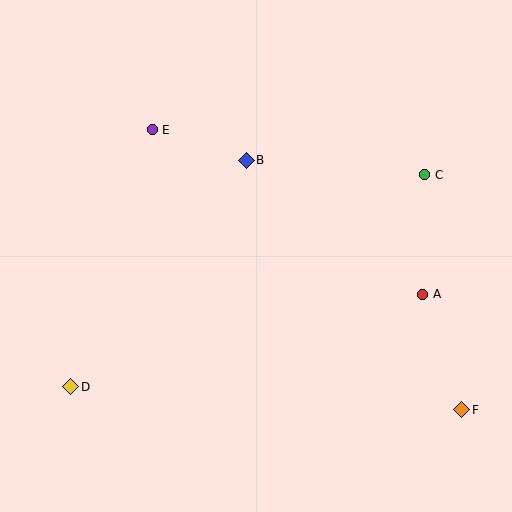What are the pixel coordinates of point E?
Point E is at (152, 130).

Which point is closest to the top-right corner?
Point C is closest to the top-right corner.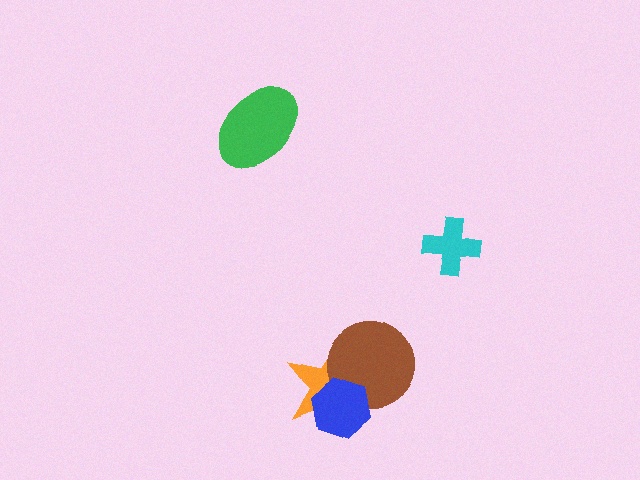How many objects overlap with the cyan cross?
0 objects overlap with the cyan cross.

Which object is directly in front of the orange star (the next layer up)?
The brown circle is directly in front of the orange star.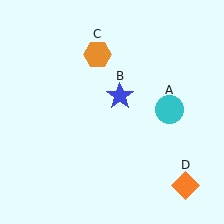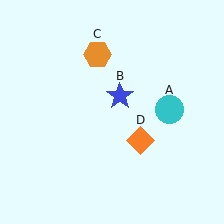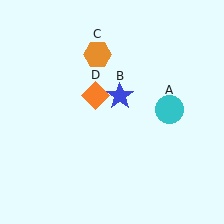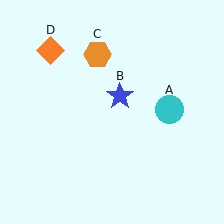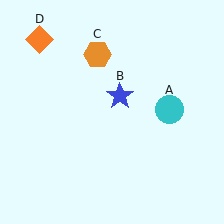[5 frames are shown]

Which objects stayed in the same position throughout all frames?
Cyan circle (object A) and blue star (object B) and orange hexagon (object C) remained stationary.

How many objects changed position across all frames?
1 object changed position: orange diamond (object D).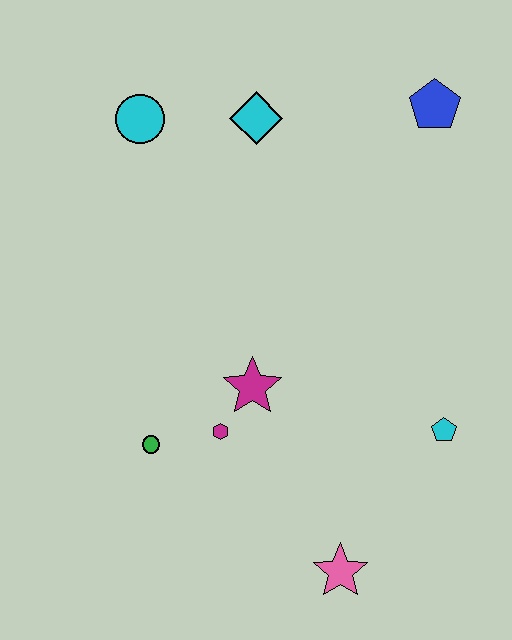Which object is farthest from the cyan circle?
The pink star is farthest from the cyan circle.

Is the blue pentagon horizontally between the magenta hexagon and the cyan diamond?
No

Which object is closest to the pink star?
The cyan pentagon is closest to the pink star.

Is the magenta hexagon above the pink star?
Yes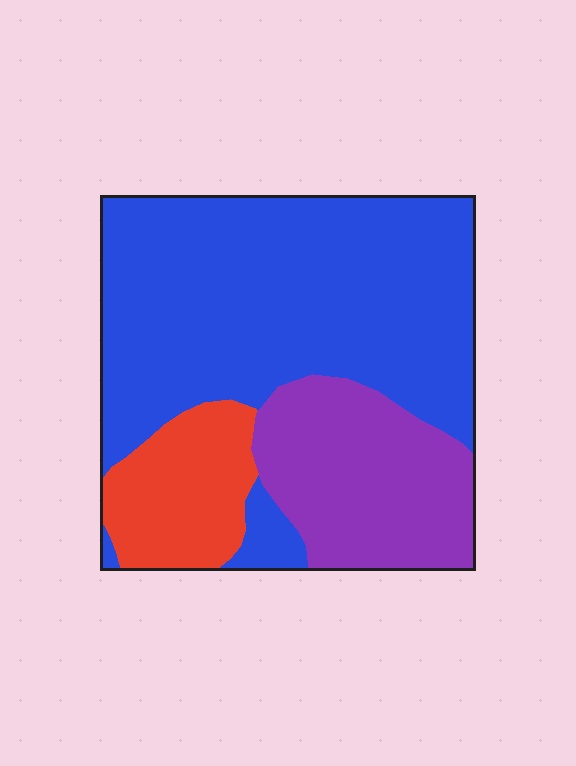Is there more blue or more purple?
Blue.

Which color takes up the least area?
Red, at roughly 15%.